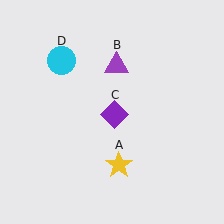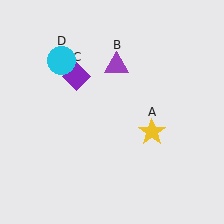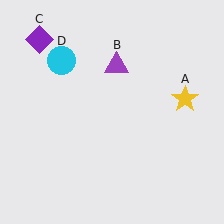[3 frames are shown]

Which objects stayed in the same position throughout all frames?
Purple triangle (object B) and cyan circle (object D) remained stationary.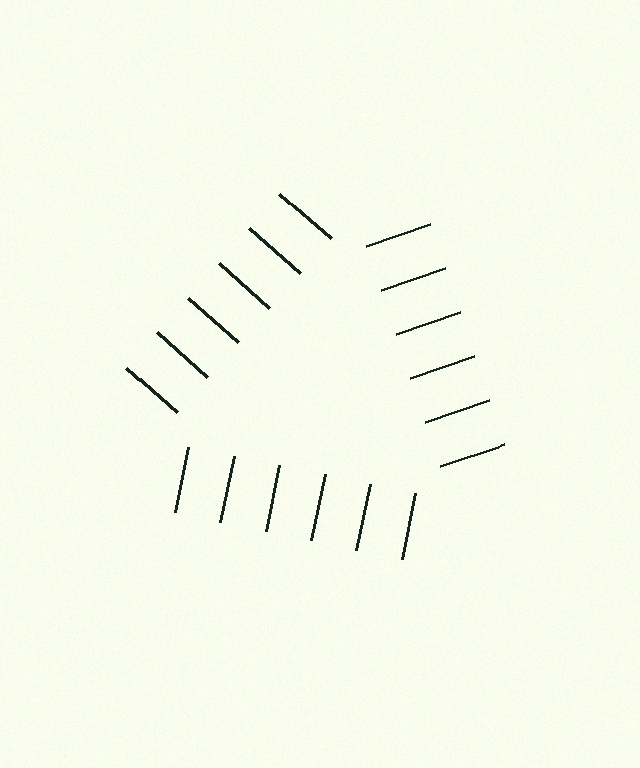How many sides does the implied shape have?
3 sides — the line-ends trace a triangle.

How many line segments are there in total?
18 — 6 along each of the 3 edges.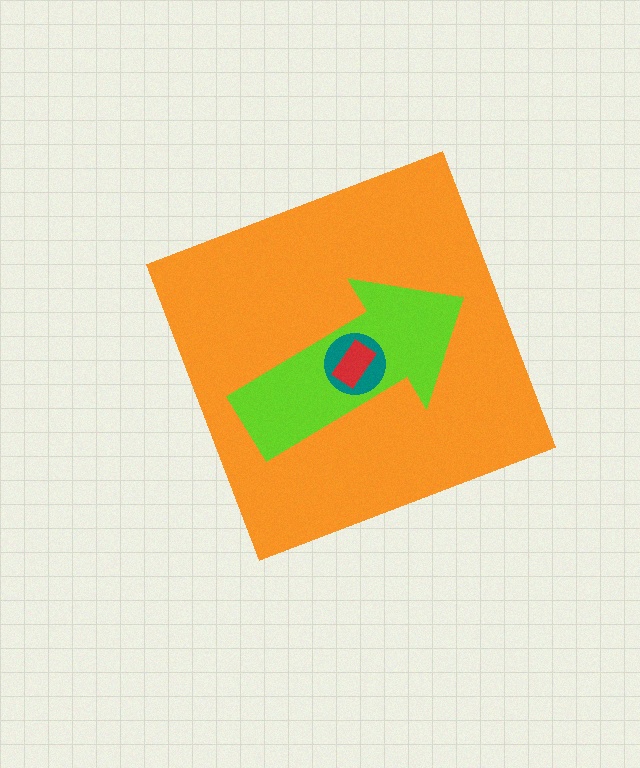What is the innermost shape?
The red rectangle.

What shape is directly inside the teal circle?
The red rectangle.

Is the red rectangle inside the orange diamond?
Yes.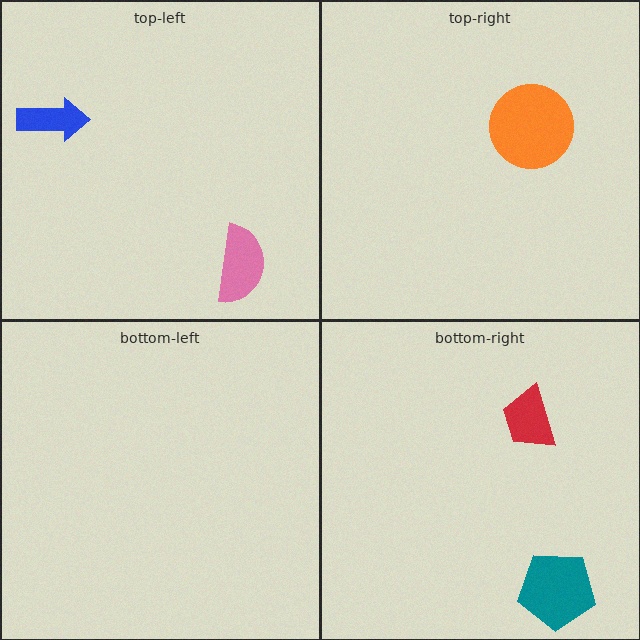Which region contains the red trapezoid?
The bottom-right region.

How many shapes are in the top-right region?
1.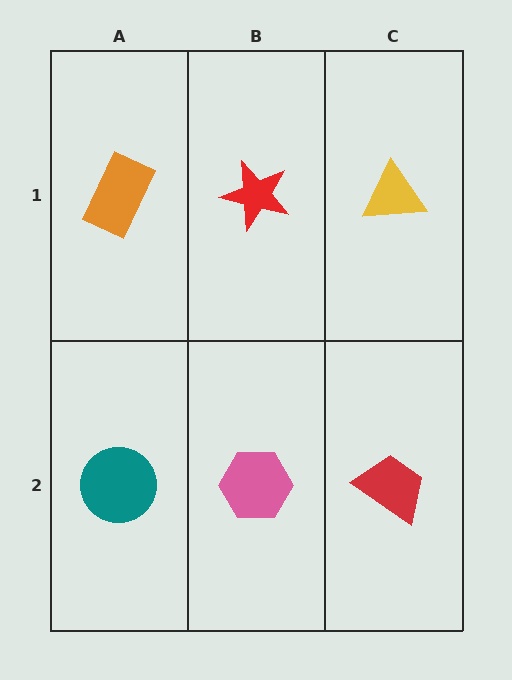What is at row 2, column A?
A teal circle.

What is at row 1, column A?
An orange rectangle.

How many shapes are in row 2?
3 shapes.